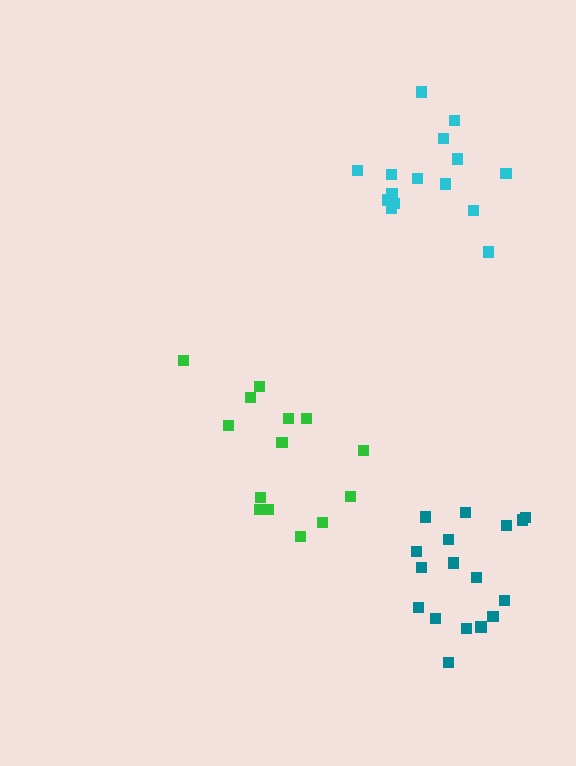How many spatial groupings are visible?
There are 3 spatial groupings.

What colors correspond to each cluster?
The clusters are colored: green, cyan, teal.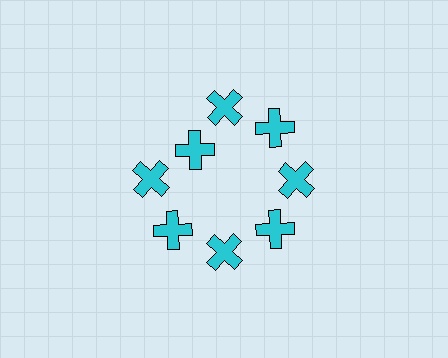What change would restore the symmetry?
The symmetry would be restored by moving it outward, back onto the ring so that all 8 crosses sit at equal angles and equal distance from the center.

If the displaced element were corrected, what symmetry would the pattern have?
It would have 8-fold rotational symmetry — the pattern would map onto itself every 45 degrees.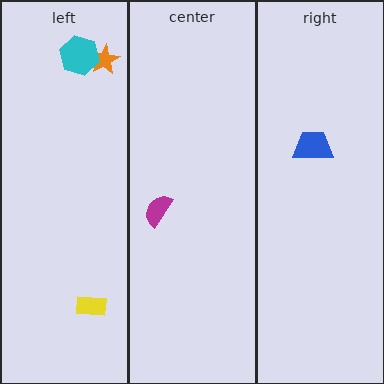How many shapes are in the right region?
1.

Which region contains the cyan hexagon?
The left region.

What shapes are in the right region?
The blue trapezoid.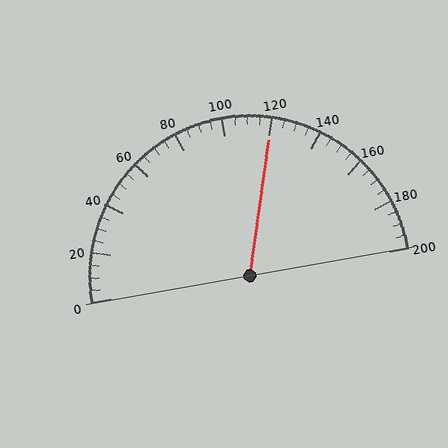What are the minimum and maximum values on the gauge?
The gauge ranges from 0 to 200.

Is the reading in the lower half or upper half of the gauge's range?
The reading is in the upper half of the range (0 to 200).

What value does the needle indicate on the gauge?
The needle indicates approximately 120.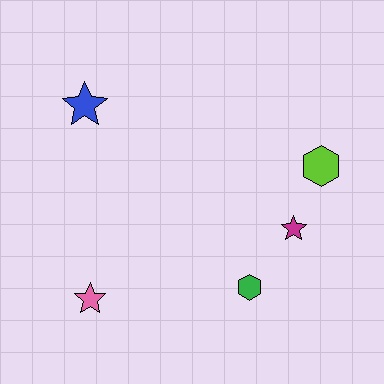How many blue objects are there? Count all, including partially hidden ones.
There is 1 blue object.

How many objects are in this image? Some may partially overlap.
There are 5 objects.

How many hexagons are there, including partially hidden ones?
There are 2 hexagons.